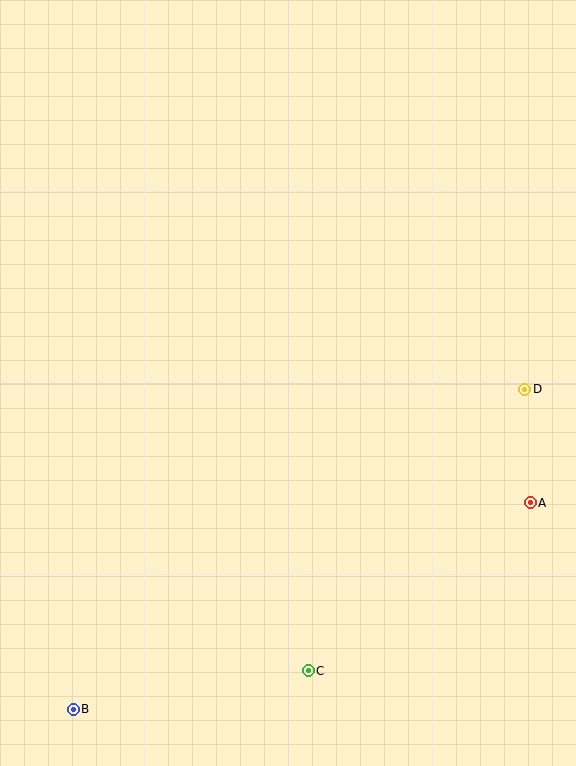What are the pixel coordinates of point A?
Point A is at (530, 503).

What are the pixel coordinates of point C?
Point C is at (308, 671).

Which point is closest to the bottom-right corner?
Point A is closest to the bottom-right corner.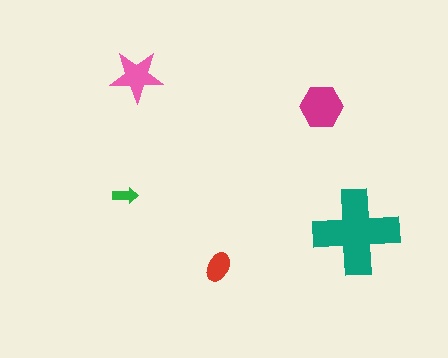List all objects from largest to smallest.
The teal cross, the magenta hexagon, the pink star, the red ellipse, the green arrow.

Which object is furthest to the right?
The teal cross is rightmost.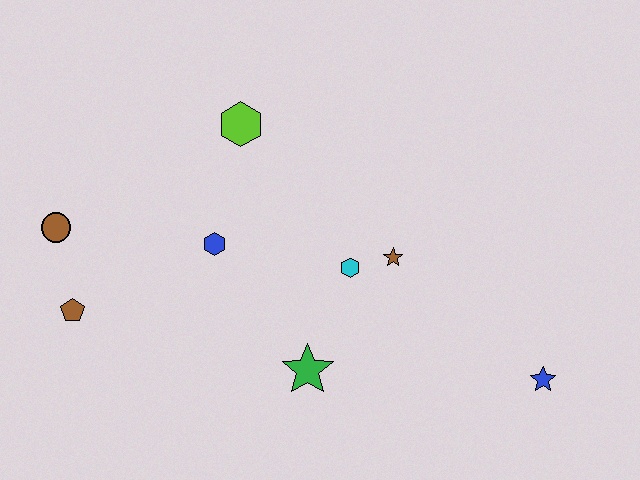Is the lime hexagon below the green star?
No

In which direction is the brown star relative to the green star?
The brown star is above the green star.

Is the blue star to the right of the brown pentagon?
Yes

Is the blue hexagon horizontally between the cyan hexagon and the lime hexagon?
No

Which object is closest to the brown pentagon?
The brown circle is closest to the brown pentagon.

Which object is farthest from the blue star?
The brown circle is farthest from the blue star.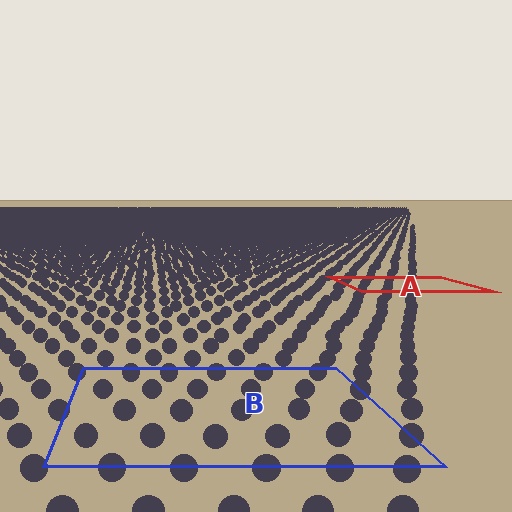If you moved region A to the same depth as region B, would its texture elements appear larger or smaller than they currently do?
They would appear larger. At a closer depth, the same texture elements are projected at a bigger on-screen size.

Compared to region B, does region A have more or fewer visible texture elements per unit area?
Region A has more texture elements per unit area — they are packed more densely because it is farther away.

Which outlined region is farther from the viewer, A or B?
Region A is farther from the viewer — the texture elements inside it appear smaller and more densely packed.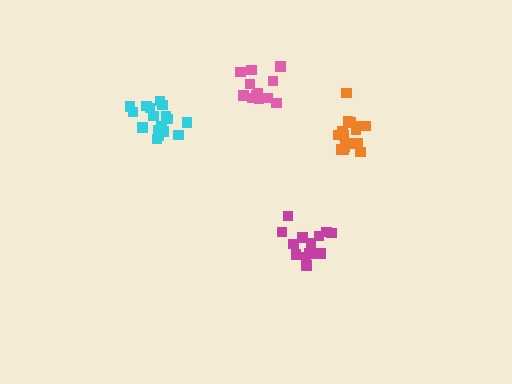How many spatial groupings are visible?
There are 4 spatial groupings.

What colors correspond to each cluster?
The clusters are colored: cyan, orange, magenta, pink.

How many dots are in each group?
Group 1: 17 dots, Group 2: 15 dots, Group 3: 13 dots, Group 4: 12 dots (57 total).